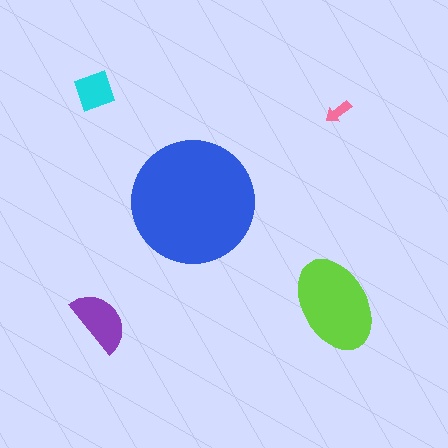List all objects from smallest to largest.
The pink arrow, the cyan diamond, the purple semicircle, the lime ellipse, the blue circle.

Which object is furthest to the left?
The cyan diamond is leftmost.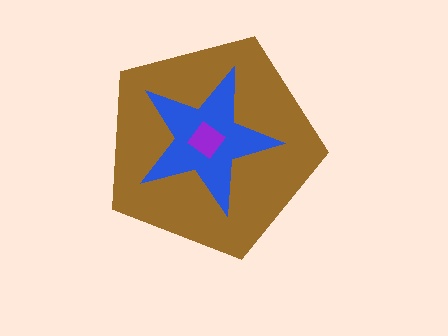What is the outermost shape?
The brown pentagon.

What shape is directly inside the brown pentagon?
The blue star.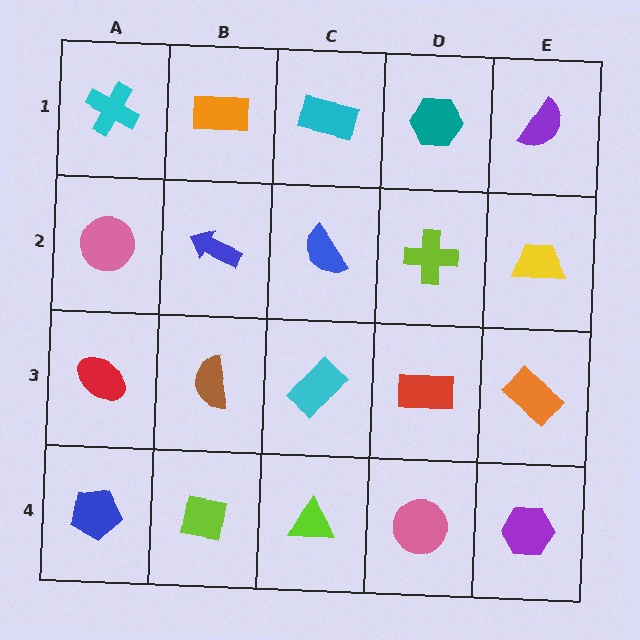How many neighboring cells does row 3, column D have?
4.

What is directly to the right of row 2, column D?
A yellow trapezoid.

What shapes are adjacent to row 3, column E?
A yellow trapezoid (row 2, column E), a purple hexagon (row 4, column E), a red rectangle (row 3, column D).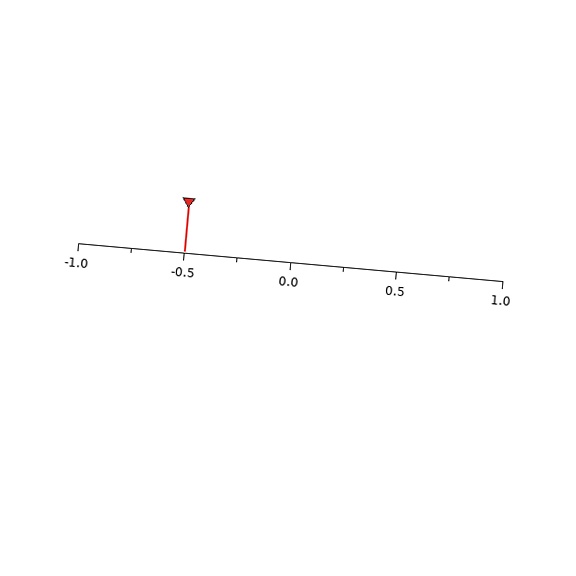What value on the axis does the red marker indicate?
The marker indicates approximately -0.5.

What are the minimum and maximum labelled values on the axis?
The axis runs from -1.0 to 1.0.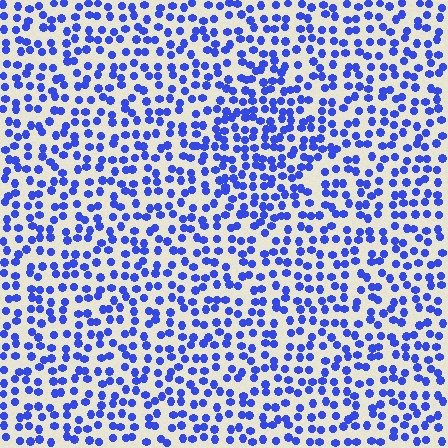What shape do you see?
I see a diamond.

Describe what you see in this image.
The image contains small blue elements arranged at two different densities. A diamond-shaped region is visible where the elements are more densely packed than the surrounding area.